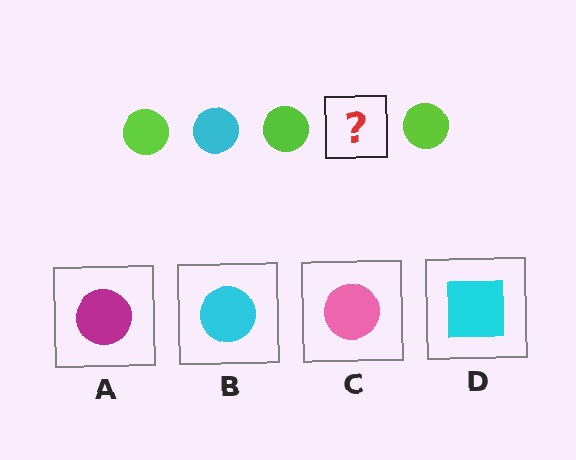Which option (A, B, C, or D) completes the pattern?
B.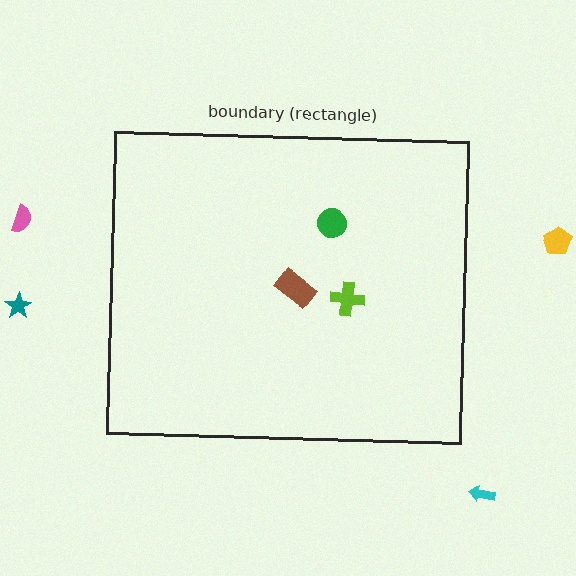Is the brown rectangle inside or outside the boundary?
Inside.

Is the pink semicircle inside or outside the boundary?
Outside.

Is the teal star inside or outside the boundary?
Outside.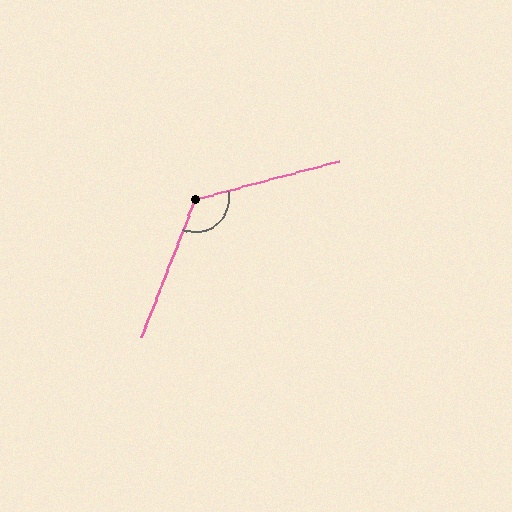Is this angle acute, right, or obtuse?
It is obtuse.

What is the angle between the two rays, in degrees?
Approximately 126 degrees.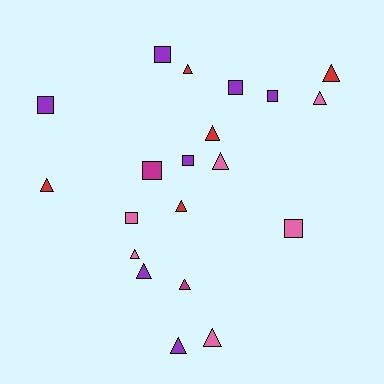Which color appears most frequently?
Purple, with 7 objects.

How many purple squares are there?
There are 5 purple squares.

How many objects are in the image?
There are 20 objects.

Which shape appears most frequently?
Triangle, with 12 objects.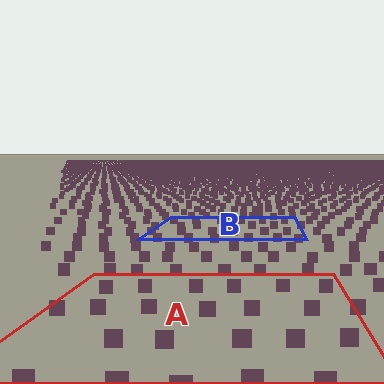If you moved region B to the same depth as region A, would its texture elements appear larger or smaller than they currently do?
They would appear larger. At a closer depth, the same texture elements are projected at a bigger on-screen size.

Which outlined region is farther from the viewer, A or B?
Region B is farther from the viewer — the texture elements inside it appear smaller and more densely packed.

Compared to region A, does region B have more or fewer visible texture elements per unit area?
Region B has more texture elements per unit area — they are packed more densely because it is farther away.